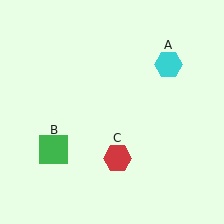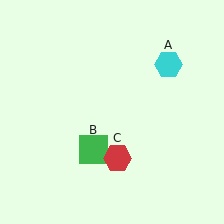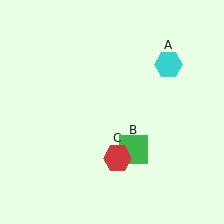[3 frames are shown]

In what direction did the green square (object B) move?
The green square (object B) moved right.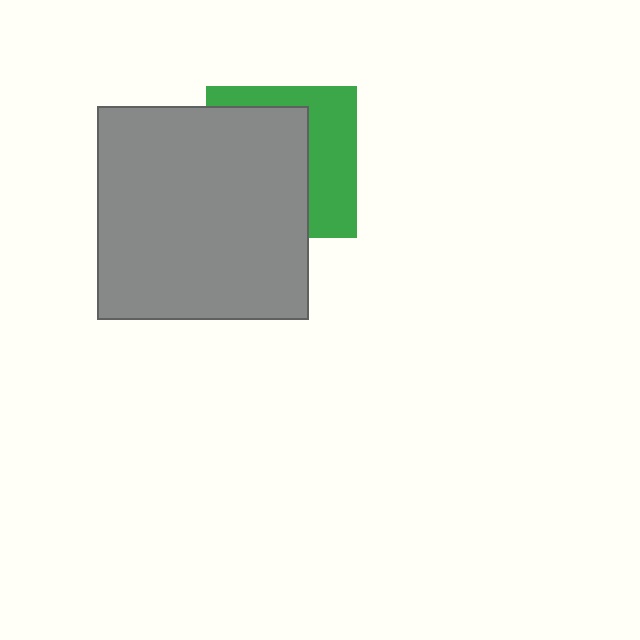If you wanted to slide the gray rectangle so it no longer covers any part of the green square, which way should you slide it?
Slide it left — that is the most direct way to separate the two shapes.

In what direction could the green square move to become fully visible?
The green square could move right. That would shift it out from behind the gray rectangle entirely.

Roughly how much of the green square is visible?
A small part of it is visible (roughly 41%).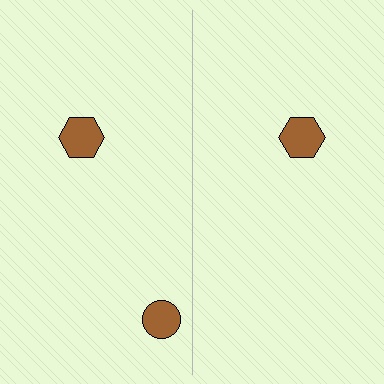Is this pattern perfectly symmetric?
No, the pattern is not perfectly symmetric. A brown circle is missing from the right side.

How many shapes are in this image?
There are 3 shapes in this image.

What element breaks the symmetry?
A brown circle is missing from the right side.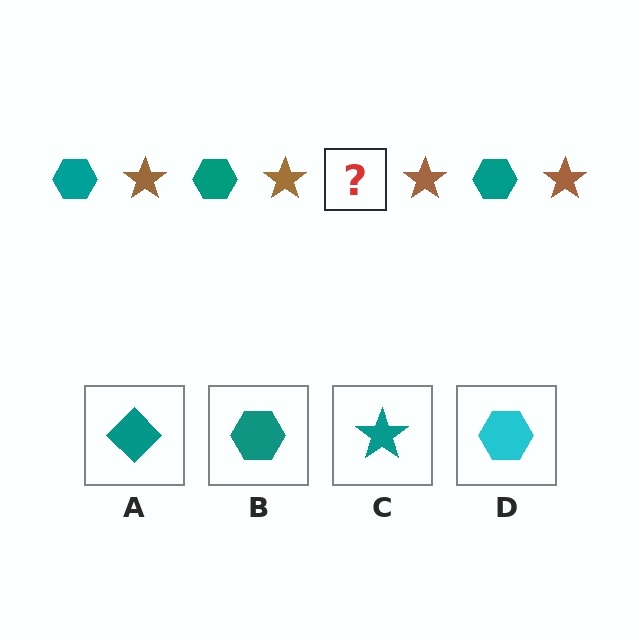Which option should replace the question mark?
Option B.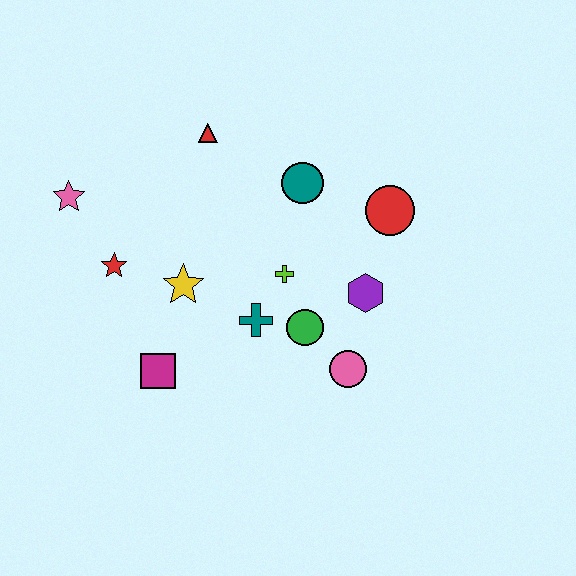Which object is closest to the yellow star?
The red star is closest to the yellow star.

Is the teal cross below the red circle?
Yes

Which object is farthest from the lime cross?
The pink star is farthest from the lime cross.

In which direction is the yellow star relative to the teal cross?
The yellow star is to the left of the teal cross.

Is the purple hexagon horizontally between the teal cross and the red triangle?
No